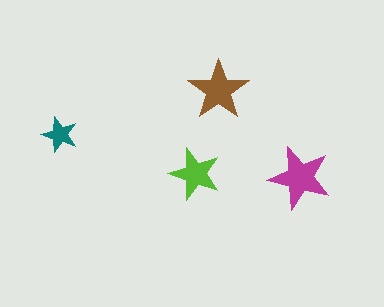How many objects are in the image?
There are 4 objects in the image.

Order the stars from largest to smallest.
the magenta one, the brown one, the lime one, the teal one.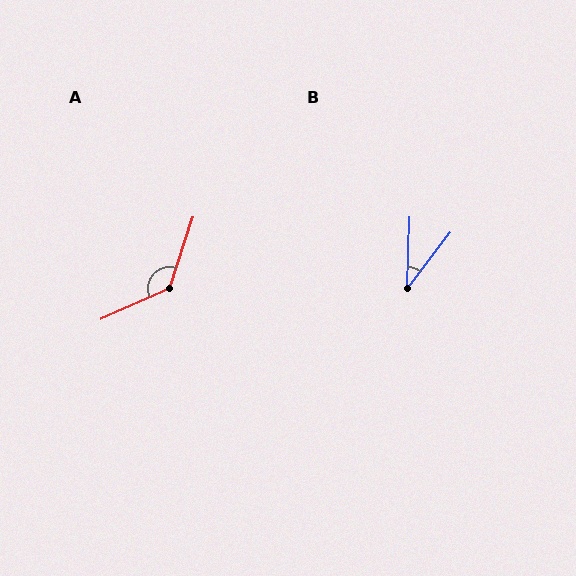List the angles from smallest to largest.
B (35°), A (132°).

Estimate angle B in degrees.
Approximately 35 degrees.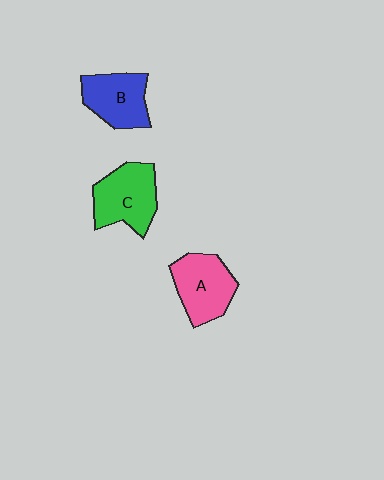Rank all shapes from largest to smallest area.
From largest to smallest: C (green), A (pink), B (blue).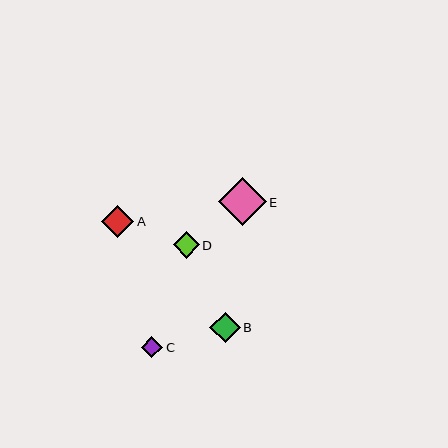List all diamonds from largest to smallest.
From largest to smallest: E, A, B, D, C.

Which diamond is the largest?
Diamond E is the largest with a size of approximately 47 pixels.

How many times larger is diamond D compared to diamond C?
Diamond D is approximately 1.2 times the size of diamond C.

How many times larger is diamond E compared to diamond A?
Diamond E is approximately 1.5 times the size of diamond A.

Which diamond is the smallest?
Diamond C is the smallest with a size of approximately 21 pixels.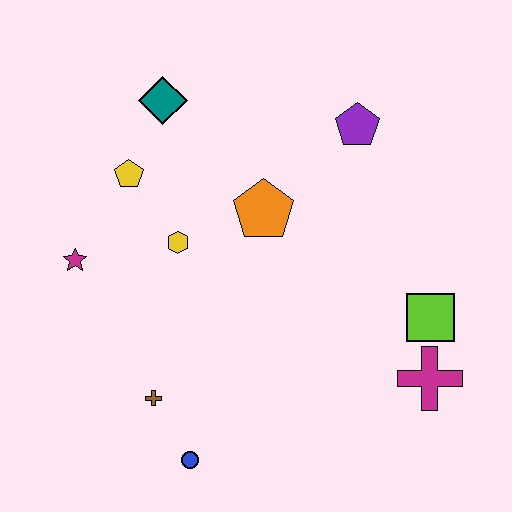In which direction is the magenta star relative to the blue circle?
The magenta star is above the blue circle.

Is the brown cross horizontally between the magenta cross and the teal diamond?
No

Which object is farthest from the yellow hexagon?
The magenta cross is farthest from the yellow hexagon.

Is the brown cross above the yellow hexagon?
No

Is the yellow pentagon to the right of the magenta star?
Yes